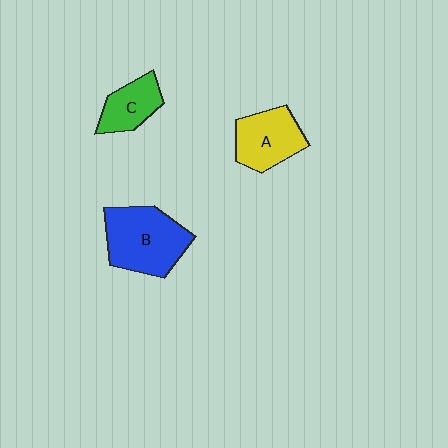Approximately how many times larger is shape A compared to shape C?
Approximately 1.3 times.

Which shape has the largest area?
Shape B (blue).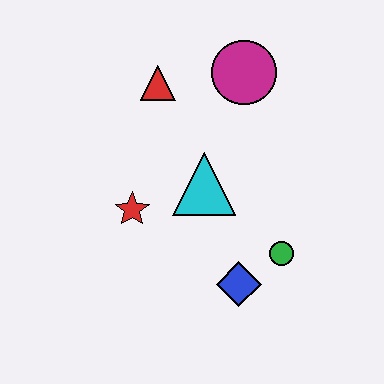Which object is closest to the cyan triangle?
The red star is closest to the cyan triangle.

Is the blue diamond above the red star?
No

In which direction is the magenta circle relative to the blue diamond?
The magenta circle is above the blue diamond.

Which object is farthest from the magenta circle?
The blue diamond is farthest from the magenta circle.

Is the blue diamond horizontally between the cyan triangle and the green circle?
Yes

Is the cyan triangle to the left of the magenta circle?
Yes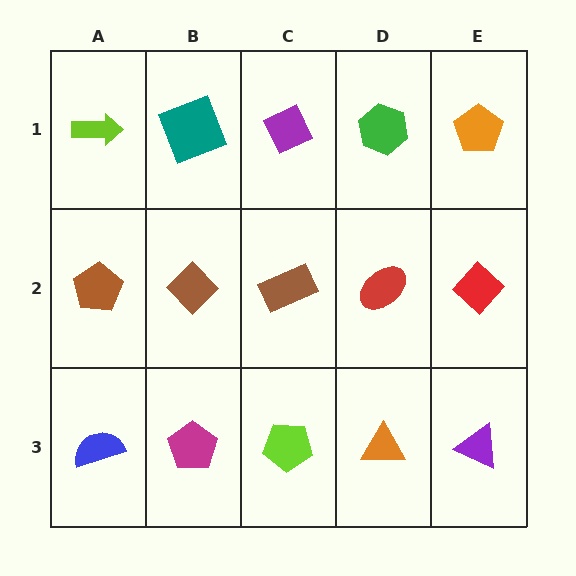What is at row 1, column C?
A purple diamond.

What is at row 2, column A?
A brown pentagon.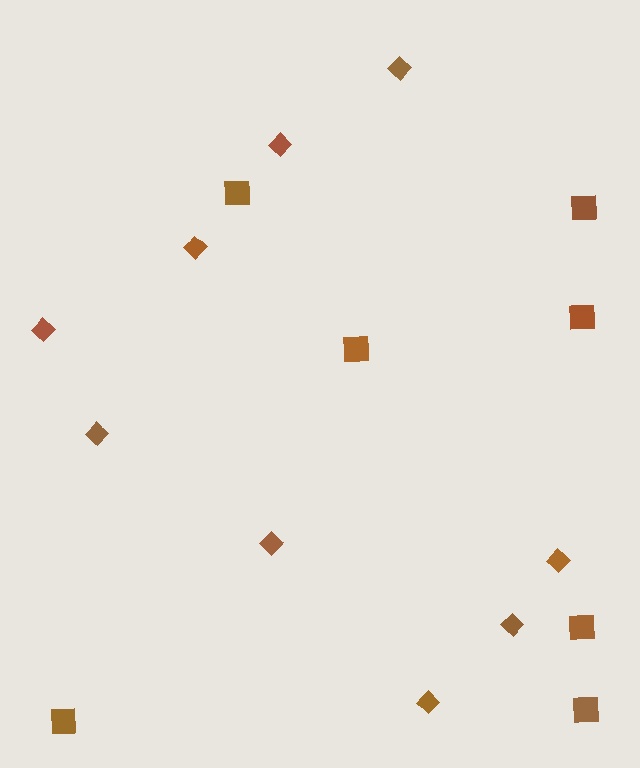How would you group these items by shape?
There are 2 groups: one group of diamonds (9) and one group of squares (7).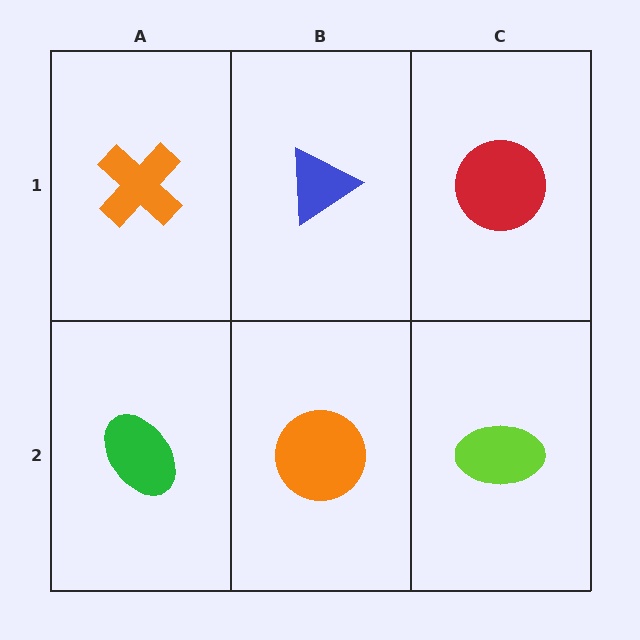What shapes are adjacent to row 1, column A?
A green ellipse (row 2, column A), a blue triangle (row 1, column B).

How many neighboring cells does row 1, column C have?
2.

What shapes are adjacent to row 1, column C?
A lime ellipse (row 2, column C), a blue triangle (row 1, column B).